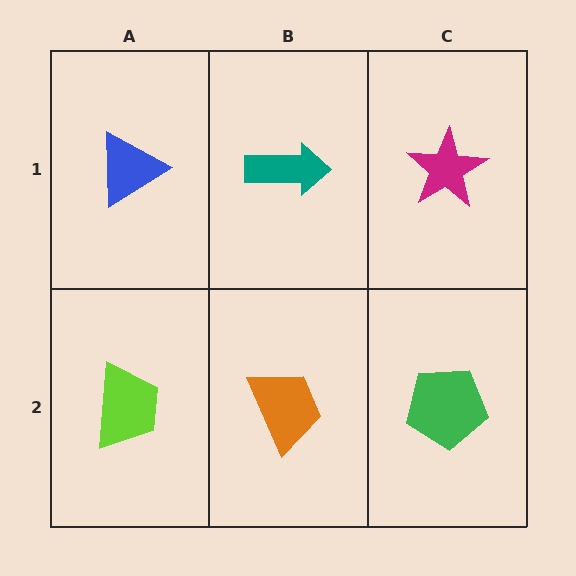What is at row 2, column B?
An orange trapezoid.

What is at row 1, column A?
A blue triangle.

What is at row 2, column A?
A lime trapezoid.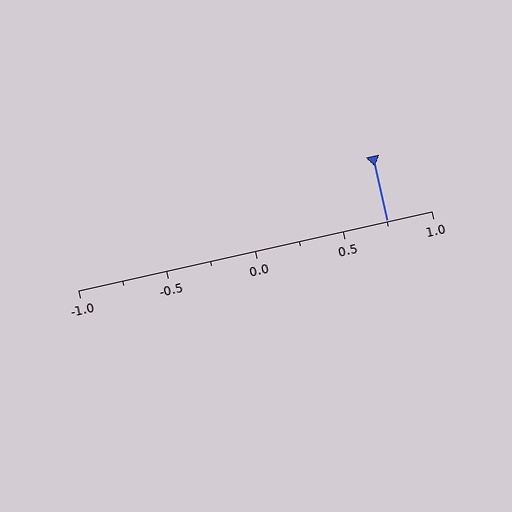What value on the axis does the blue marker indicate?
The marker indicates approximately 0.75.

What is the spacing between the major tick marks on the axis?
The major ticks are spaced 0.5 apart.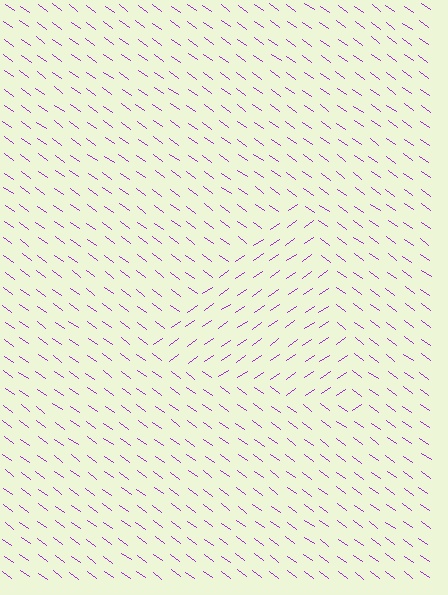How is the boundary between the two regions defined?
The boundary is defined purely by a change in line orientation (approximately 71 degrees difference). All lines are the same color and thickness.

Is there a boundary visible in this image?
Yes, there is a texture boundary formed by a change in line orientation.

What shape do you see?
I see a triangle.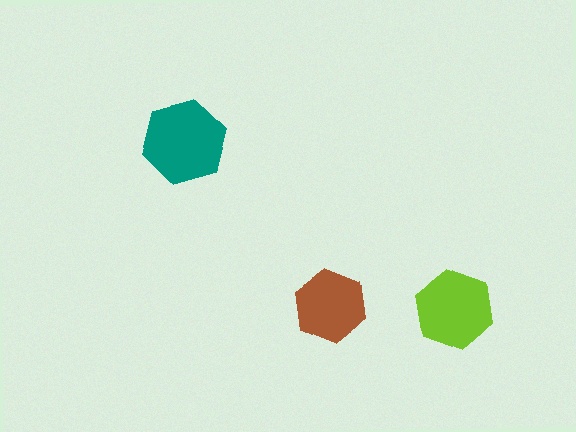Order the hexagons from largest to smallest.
the teal one, the lime one, the brown one.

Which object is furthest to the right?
The lime hexagon is rightmost.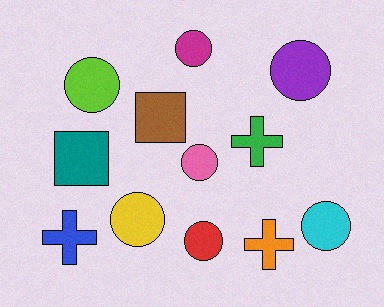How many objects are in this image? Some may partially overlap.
There are 12 objects.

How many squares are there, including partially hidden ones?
There are 2 squares.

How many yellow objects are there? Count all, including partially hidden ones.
There is 1 yellow object.